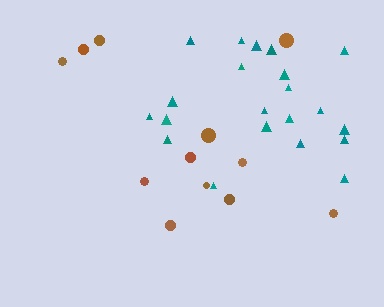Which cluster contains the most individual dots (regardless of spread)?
Teal (21).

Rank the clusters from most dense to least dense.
teal, brown.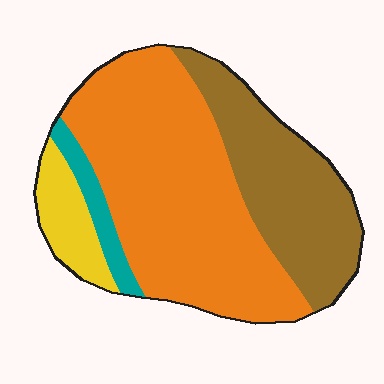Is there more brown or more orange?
Orange.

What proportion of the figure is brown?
Brown takes up about one third (1/3) of the figure.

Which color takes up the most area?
Orange, at roughly 55%.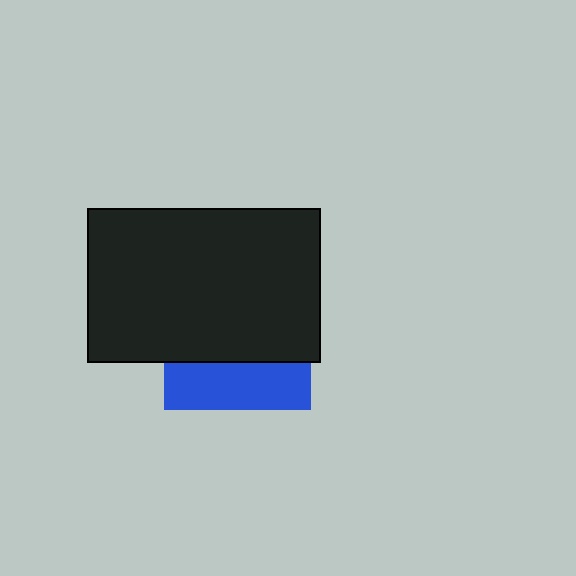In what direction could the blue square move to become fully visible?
The blue square could move down. That would shift it out from behind the black rectangle entirely.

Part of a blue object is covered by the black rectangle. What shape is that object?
It is a square.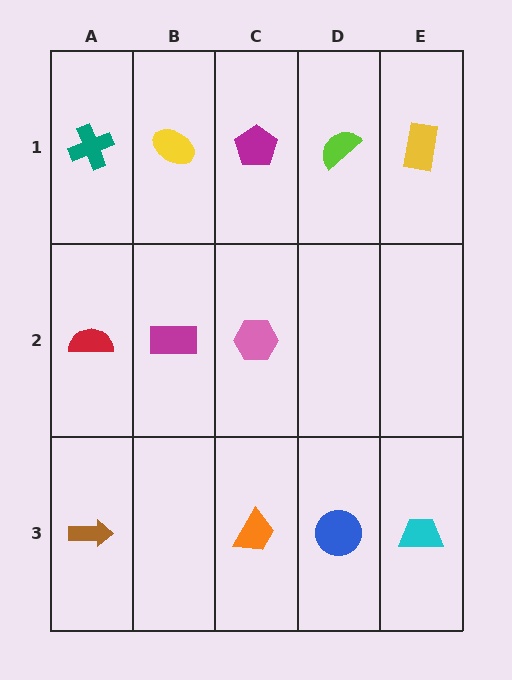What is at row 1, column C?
A magenta pentagon.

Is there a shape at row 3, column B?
No, that cell is empty.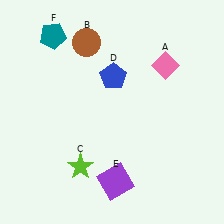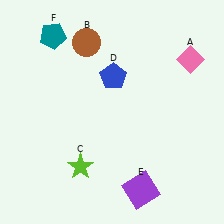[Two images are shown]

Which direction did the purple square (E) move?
The purple square (E) moved right.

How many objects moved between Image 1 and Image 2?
2 objects moved between the two images.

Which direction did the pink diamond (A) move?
The pink diamond (A) moved right.